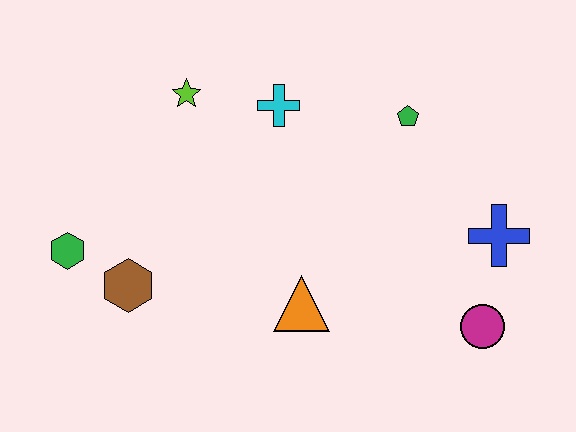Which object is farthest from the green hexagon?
The blue cross is farthest from the green hexagon.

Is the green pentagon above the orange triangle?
Yes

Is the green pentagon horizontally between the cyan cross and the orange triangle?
No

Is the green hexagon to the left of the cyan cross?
Yes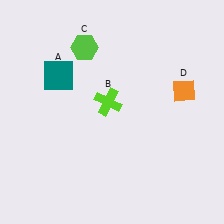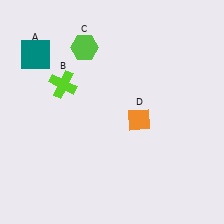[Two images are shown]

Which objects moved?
The objects that moved are: the teal square (A), the lime cross (B), the orange diamond (D).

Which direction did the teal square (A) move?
The teal square (A) moved left.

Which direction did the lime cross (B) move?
The lime cross (B) moved left.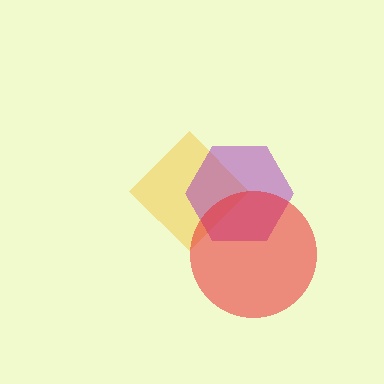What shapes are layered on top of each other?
The layered shapes are: a yellow diamond, a purple hexagon, a red circle.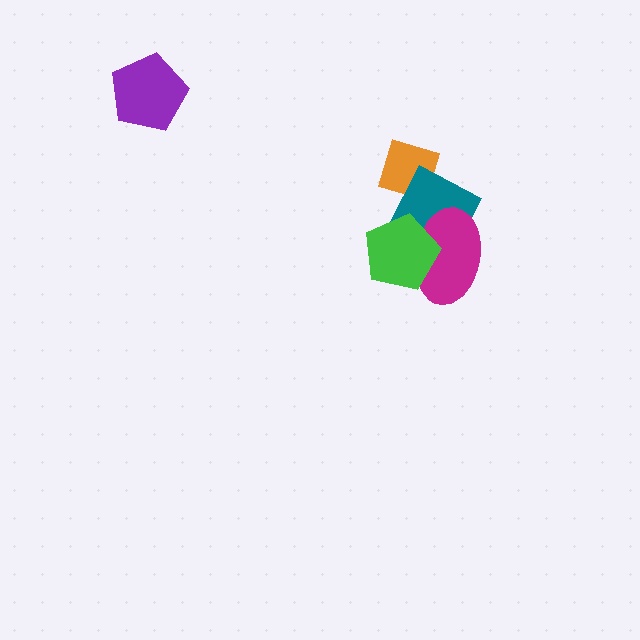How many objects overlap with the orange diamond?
1 object overlaps with the orange diamond.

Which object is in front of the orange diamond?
The teal diamond is in front of the orange diamond.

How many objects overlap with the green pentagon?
2 objects overlap with the green pentagon.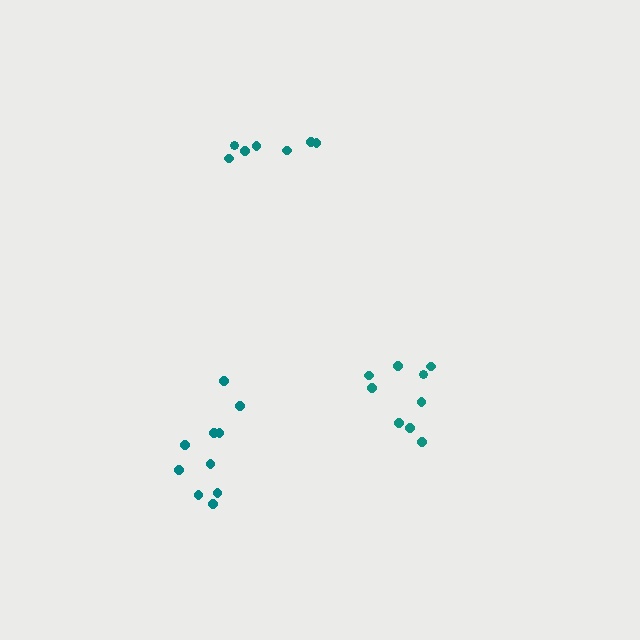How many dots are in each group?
Group 1: 7 dots, Group 2: 10 dots, Group 3: 9 dots (26 total).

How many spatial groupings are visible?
There are 3 spatial groupings.